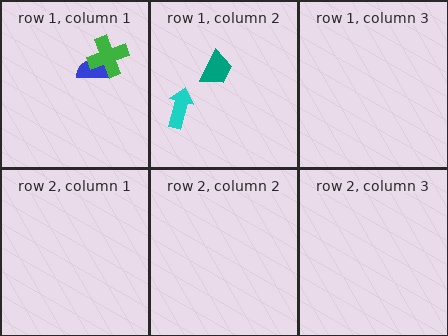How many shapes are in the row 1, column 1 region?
2.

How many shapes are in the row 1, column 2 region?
2.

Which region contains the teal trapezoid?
The row 1, column 2 region.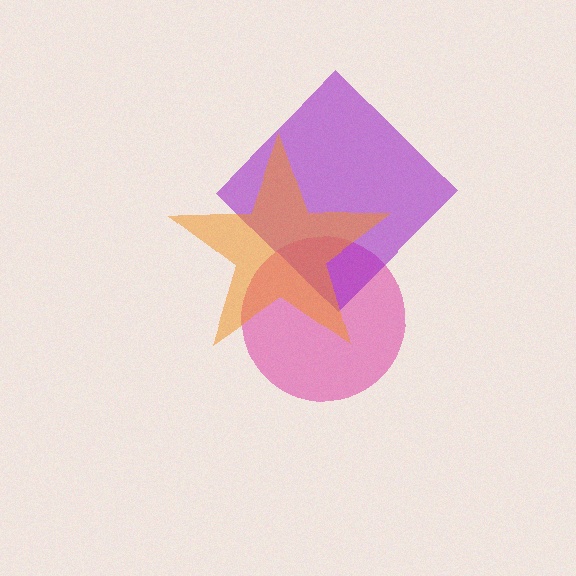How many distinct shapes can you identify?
There are 3 distinct shapes: a pink circle, a purple diamond, an orange star.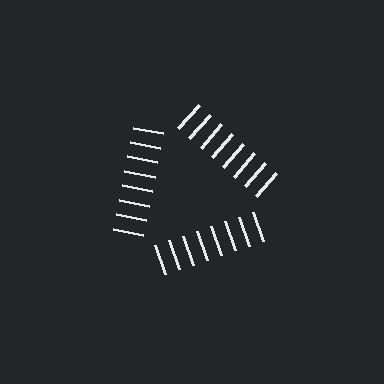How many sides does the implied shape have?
3 sides — the line-ends trace a triangle.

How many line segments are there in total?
24 — 8 along each of the 3 edges.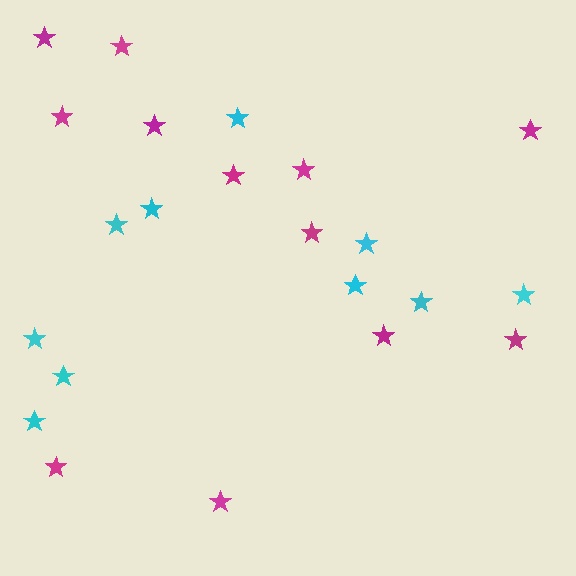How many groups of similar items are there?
There are 2 groups: one group of magenta stars (12) and one group of cyan stars (10).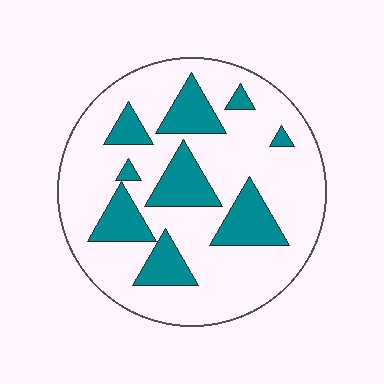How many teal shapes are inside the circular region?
9.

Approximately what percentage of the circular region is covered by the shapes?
Approximately 25%.